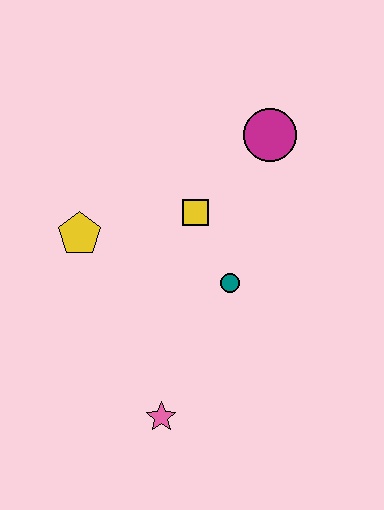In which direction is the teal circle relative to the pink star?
The teal circle is above the pink star.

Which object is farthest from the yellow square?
The pink star is farthest from the yellow square.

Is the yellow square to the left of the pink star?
No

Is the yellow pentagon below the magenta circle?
Yes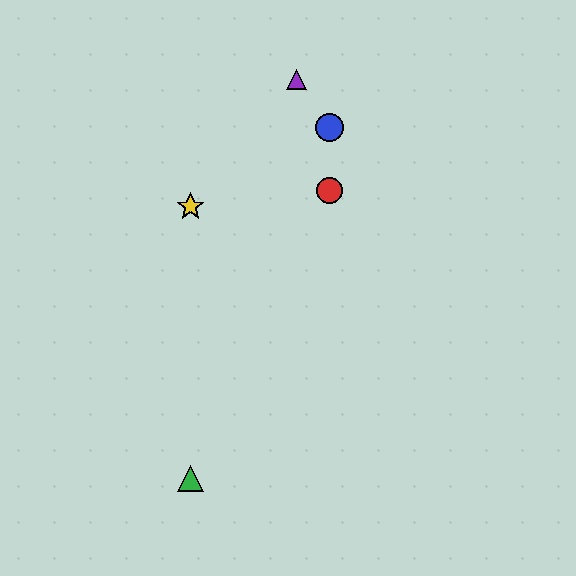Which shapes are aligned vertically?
The green triangle, the yellow star are aligned vertically.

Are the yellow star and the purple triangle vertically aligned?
No, the yellow star is at x≈191 and the purple triangle is at x≈296.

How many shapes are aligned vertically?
2 shapes (the green triangle, the yellow star) are aligned vertically.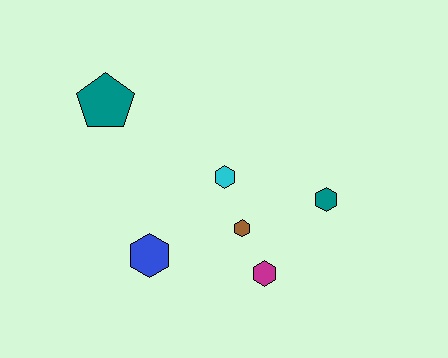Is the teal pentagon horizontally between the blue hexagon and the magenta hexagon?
No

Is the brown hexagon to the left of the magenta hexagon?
Yes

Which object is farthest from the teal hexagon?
The teal pentagon is farthest from the teal hexagon.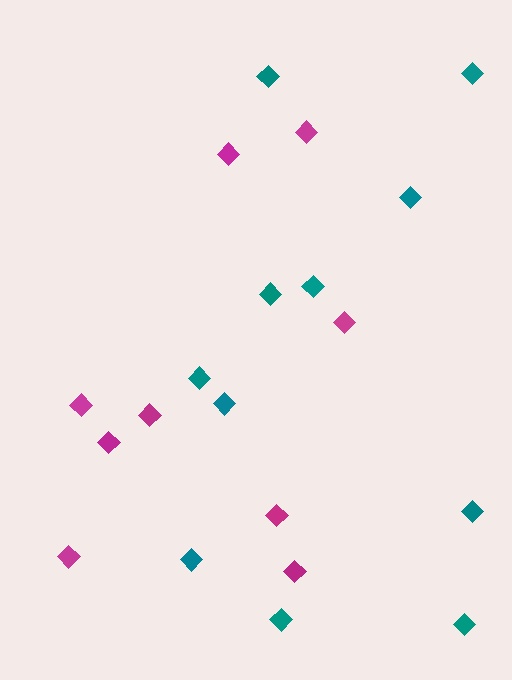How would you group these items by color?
There are 2 groups: one group of teal diamonds (11) and one group of magenta diamonds (9).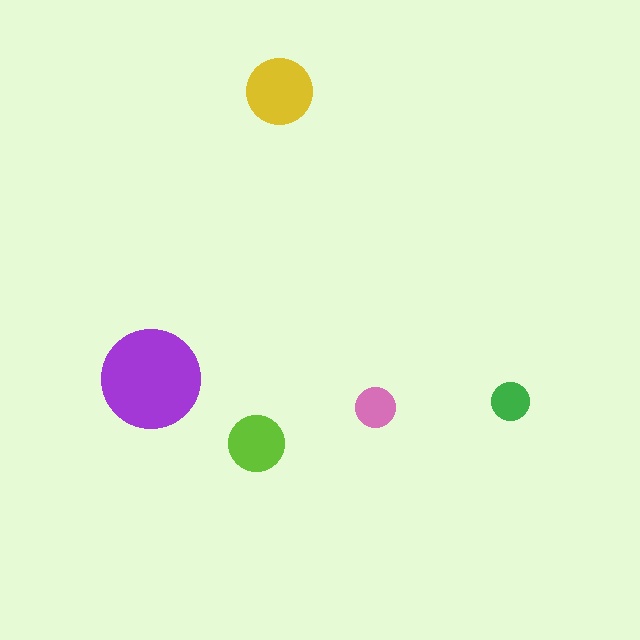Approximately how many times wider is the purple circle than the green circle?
About 2.5 times wider.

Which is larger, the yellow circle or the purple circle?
The purple one.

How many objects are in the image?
There are 5 objects in the image.